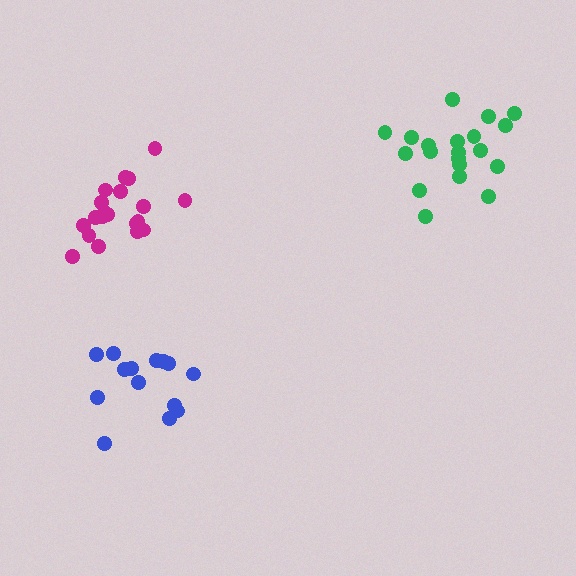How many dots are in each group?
Group 1: 20 dots, Group 2: 14 dots, Group 3: 20 dots (54 total).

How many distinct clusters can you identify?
There are 3 distinct clusters.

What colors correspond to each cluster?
The clusters are colored: green, blue, magenta.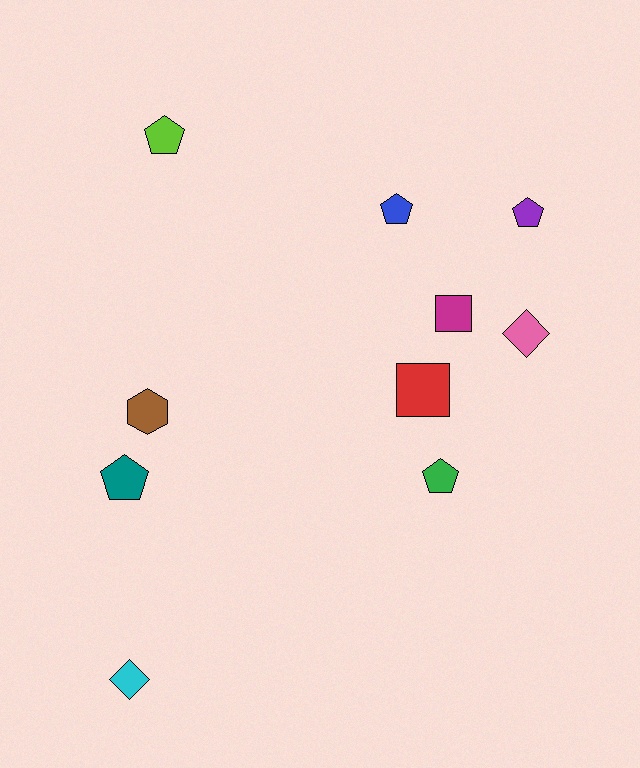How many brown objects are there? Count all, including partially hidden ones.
There is 1 brown object.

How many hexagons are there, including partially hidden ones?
There is 1 hexagon.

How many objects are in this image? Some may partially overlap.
There are 10 objects.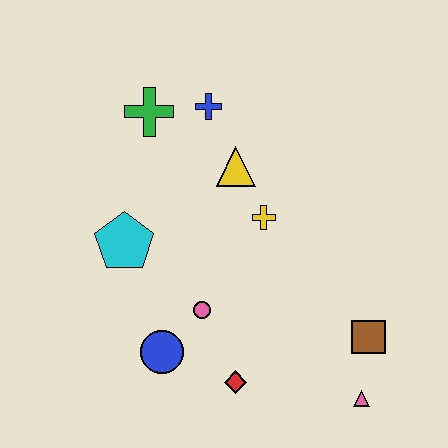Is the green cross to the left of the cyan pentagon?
No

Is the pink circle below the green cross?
Yes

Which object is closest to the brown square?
The pink triangle is closest to the brown square.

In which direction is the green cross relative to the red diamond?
The green cross is above the red diamond.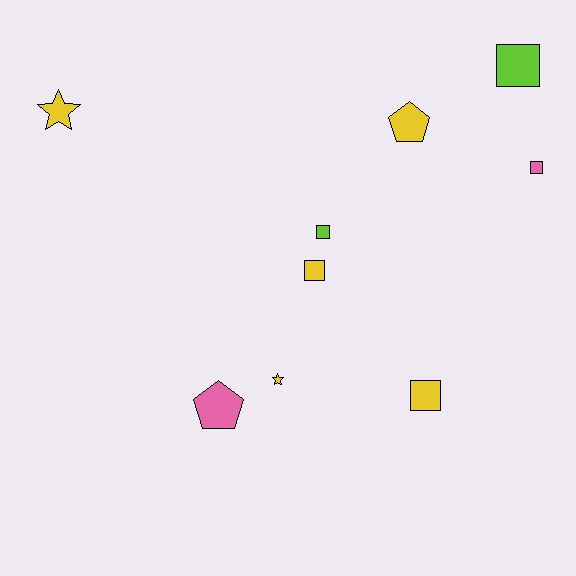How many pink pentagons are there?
There is 1 pink pentagon.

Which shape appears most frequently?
Square, with 5 objects.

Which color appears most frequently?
Yellow, with 5 objects.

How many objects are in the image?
There are 9 objects.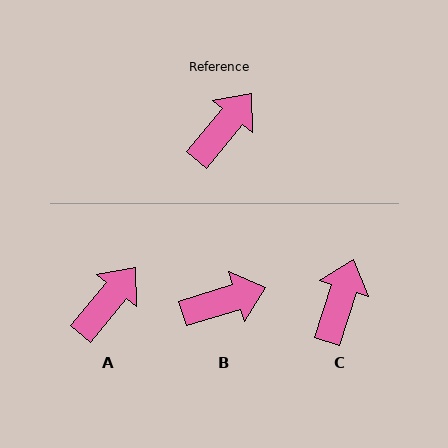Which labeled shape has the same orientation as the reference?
A.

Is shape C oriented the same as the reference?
No, it is off by about 22 degrees.